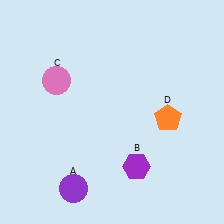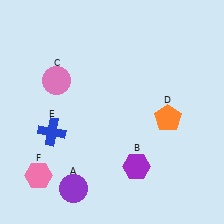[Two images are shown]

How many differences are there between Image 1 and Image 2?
There are 2 differences between the two images.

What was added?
A blue cross (E), a pink hexagon (F) were added in Image 2.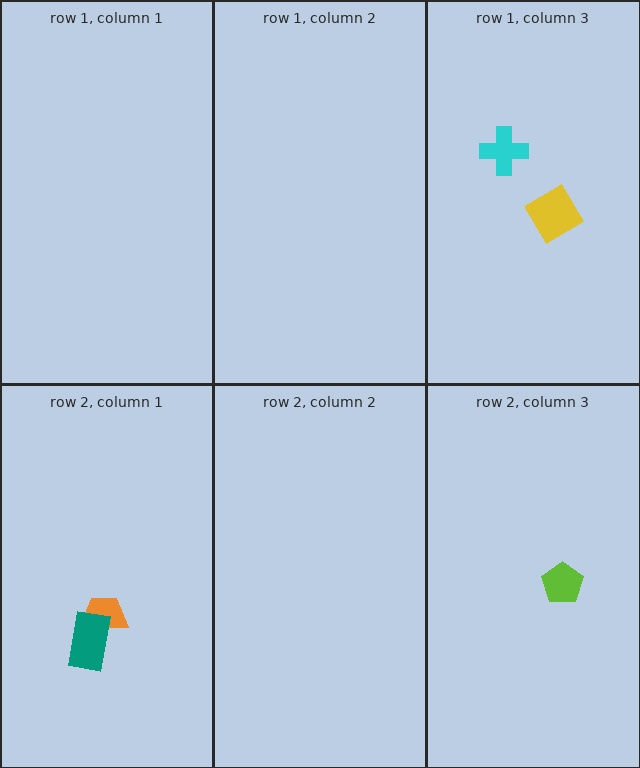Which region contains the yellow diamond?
The row 1, column 3 region.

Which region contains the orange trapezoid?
The row 2, column 1 region.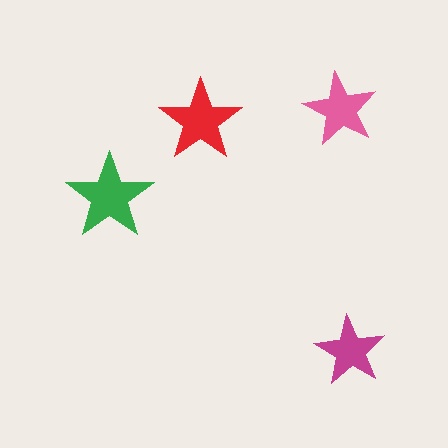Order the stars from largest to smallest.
the green one, the red one, the pink one, the magenta one.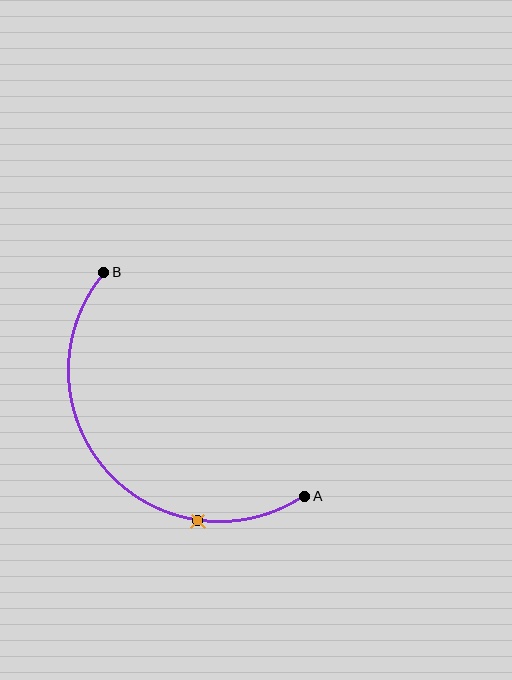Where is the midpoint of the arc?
The arc midpoint is the point on the curve farthest from the straight line joining A and B. It sits below and to the left of that line.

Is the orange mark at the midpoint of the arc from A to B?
No. The orange mark lies on the arc but is closer to endpoint A. The arc midpoint would be at the point on the curve equidistant along the arc from both A and B.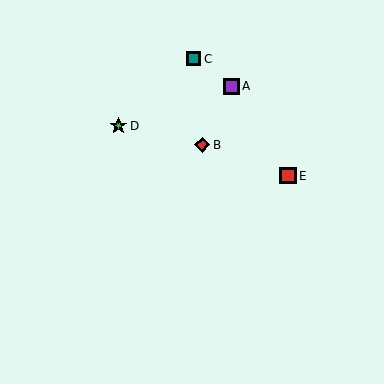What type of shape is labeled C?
Shape C is a teal square.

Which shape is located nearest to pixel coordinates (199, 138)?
The red diamond (labeled B) at (202, 145) is nearest to that location.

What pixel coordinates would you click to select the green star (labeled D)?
Click at (118, 126) to select the green star D.